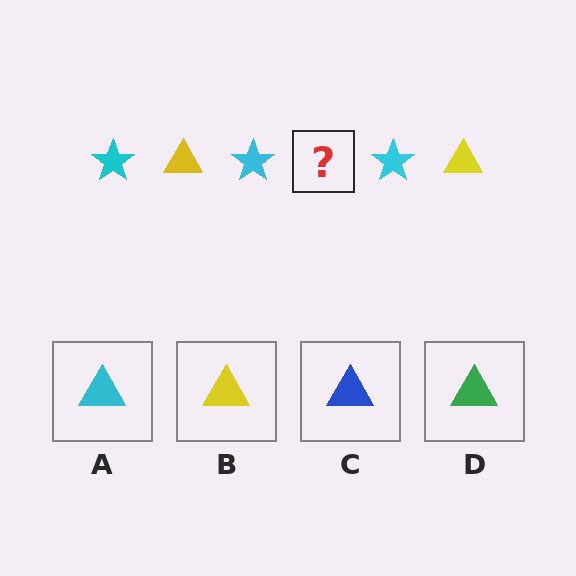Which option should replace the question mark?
Option B.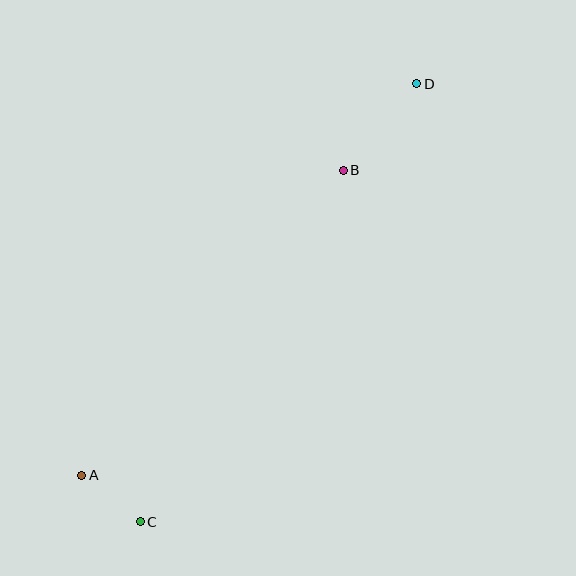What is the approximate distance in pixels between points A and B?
The distance between A and B is approximately 402 pixels.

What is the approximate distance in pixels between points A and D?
The distance between A and D is approximately 515 pixels.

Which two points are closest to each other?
Points A and C are closest to each other.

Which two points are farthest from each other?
Points C and D are farthest from each other.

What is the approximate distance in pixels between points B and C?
The distance between B and C is approximately 406 pixels.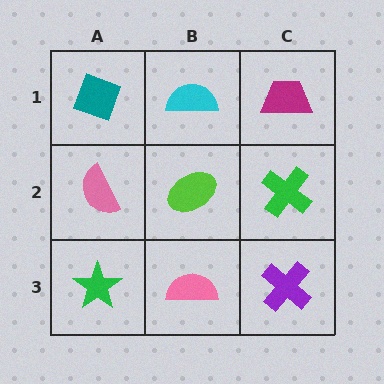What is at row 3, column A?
A green star.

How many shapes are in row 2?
3 shapes.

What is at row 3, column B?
A pink semicircle.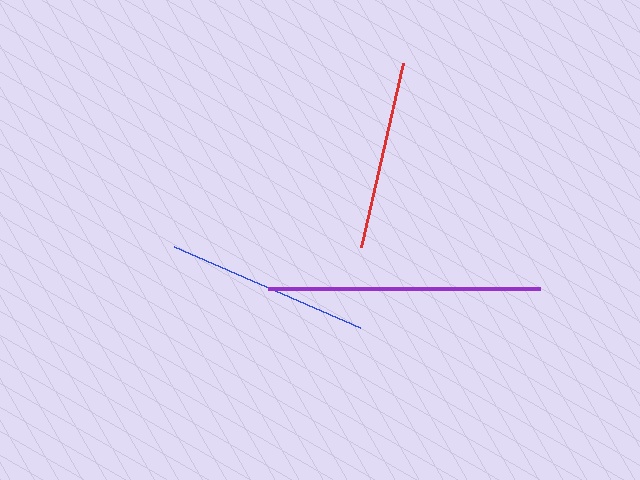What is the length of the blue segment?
The blue segment is approximately 203 pixels long.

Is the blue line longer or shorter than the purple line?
The purple line is longer than the blue line.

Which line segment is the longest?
The purple line is the longest at approximately 271 pixels.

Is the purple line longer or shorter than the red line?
The purple line is longer than the red line.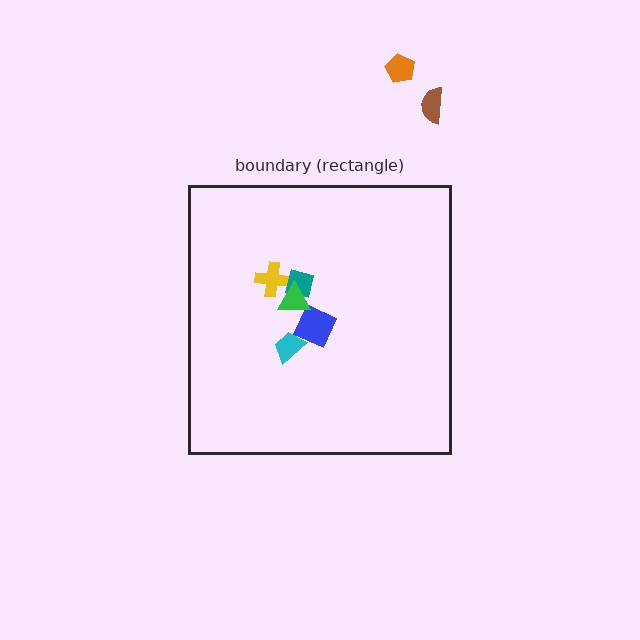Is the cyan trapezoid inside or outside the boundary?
Inside.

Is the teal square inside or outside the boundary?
Inside.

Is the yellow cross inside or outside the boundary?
Inside.